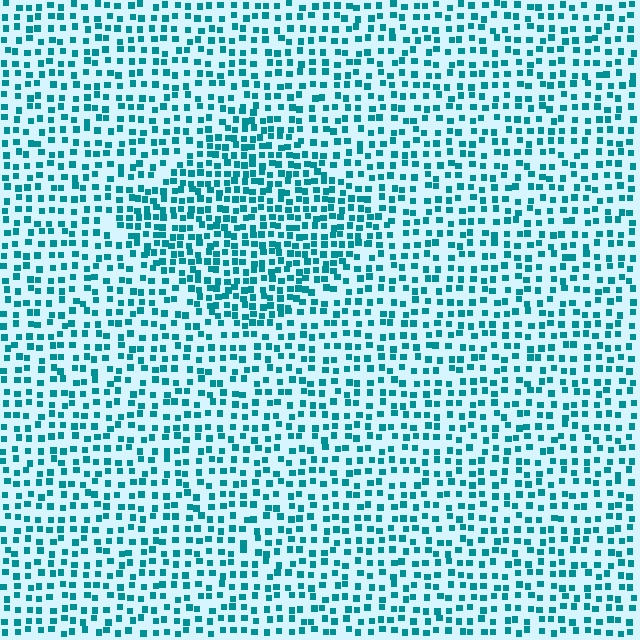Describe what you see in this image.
The image contains small teal elements arranged at two different densities. A diamond-shaped region is visible where the elements are more densely packed than the surrounding area.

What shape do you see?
I see a diamond.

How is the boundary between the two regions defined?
The boundary is defined by a change in element density (approximately 1.6x ratio). All elements are the same color, size, and shape.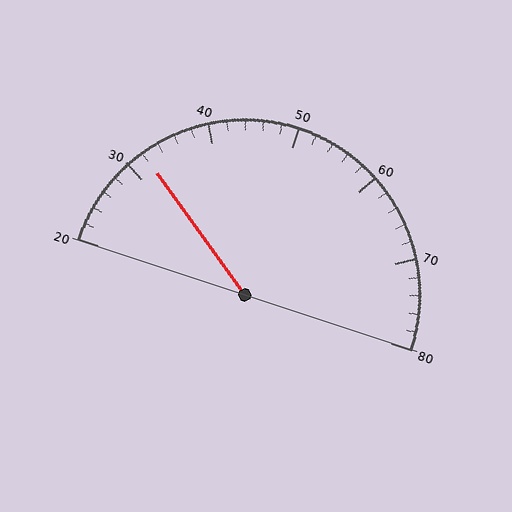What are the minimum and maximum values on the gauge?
The gauge ranges from 20 to 80.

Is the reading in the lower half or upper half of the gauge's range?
The reading is in the lower half of the range (20 to 80).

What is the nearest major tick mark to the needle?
The nearest major tick mark is 30.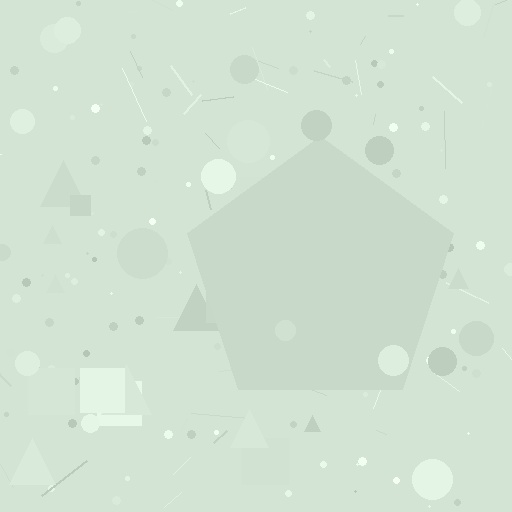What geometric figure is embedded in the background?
A pentagon is embedded in the background.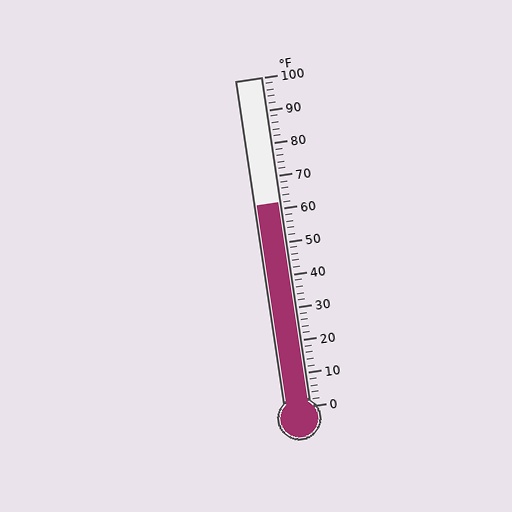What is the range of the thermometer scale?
The thermometer scale ranges from 0°F to 100°F.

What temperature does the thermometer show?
The thermometer shows approximately 62°F.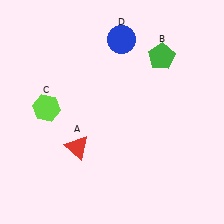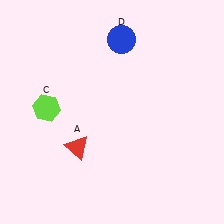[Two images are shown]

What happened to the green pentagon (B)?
The green pentagon (B) was removed in Image 2. It was in the top-right area of Image 1.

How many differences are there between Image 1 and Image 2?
There is 1 difference between the two images.